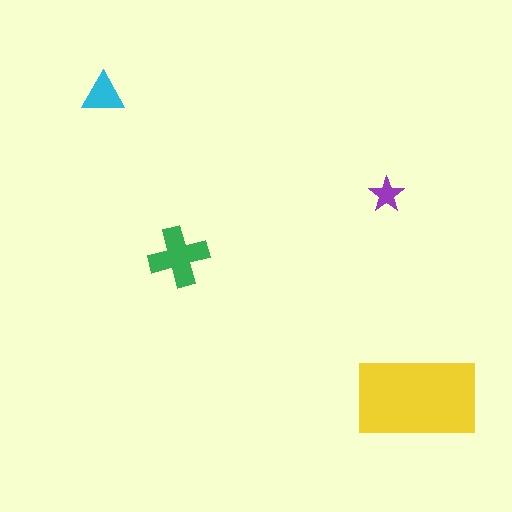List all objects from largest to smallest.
The yellow rectangle, the green cross, the cyan triangle, the purple star.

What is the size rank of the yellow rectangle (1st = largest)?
1st.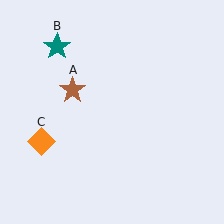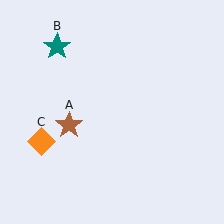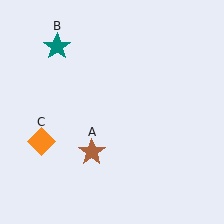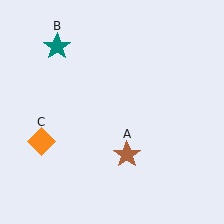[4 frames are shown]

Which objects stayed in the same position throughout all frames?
Teal star (object B) and orange diamond (object C) remained stationary.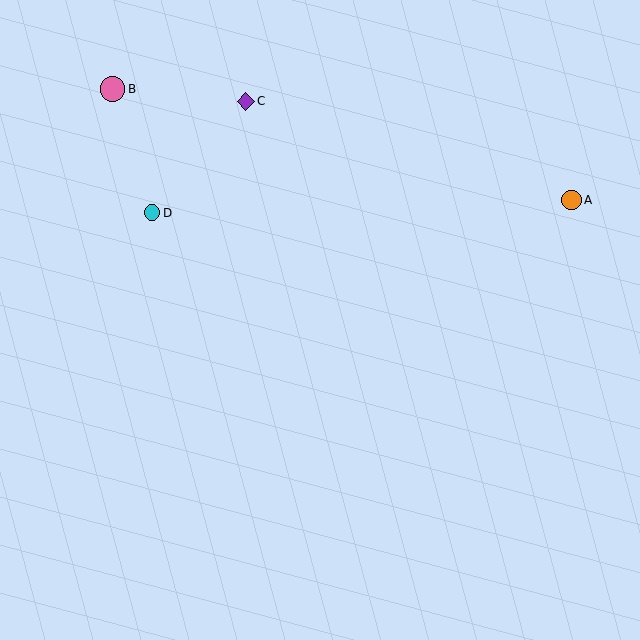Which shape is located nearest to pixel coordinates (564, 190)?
The orange circle (labeled A) at (572, 200) is nearest to that location.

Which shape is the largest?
The pink circle (labeled B) is the largest.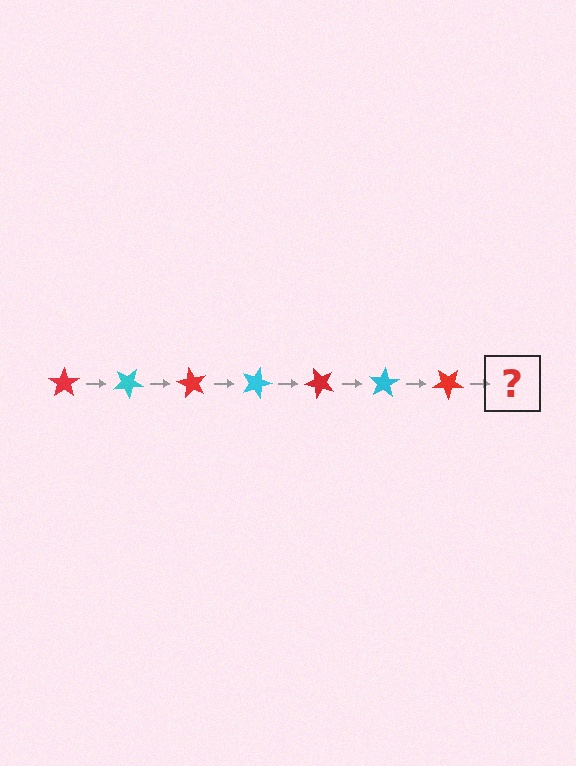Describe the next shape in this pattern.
It should be a cyan star, rotated 210 degrees from the start.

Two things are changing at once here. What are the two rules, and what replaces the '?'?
The two rules are that it rotates 30 degrees each step and the color cycles through red and cyan. The '?' should be a cyan star, rotated 210 degrees from the start.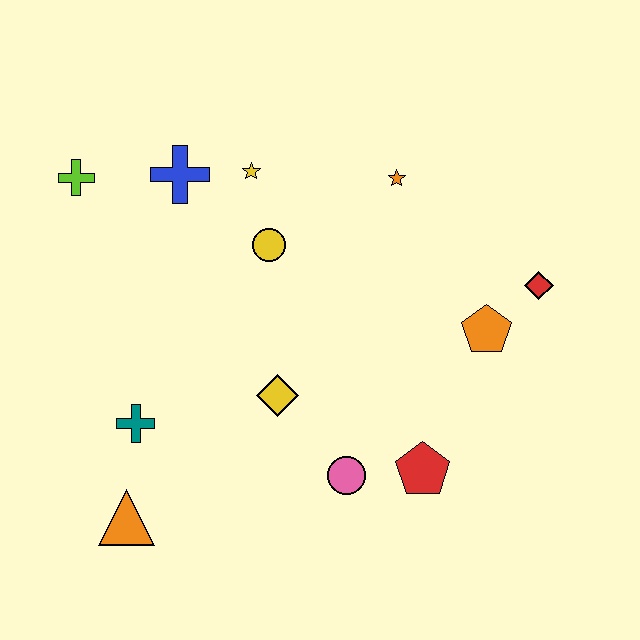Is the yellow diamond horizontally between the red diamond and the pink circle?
No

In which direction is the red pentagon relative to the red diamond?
The red pentagon is below the red diamond.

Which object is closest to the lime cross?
The blue cross is closest to the lime cross.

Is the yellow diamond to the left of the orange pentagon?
Yes